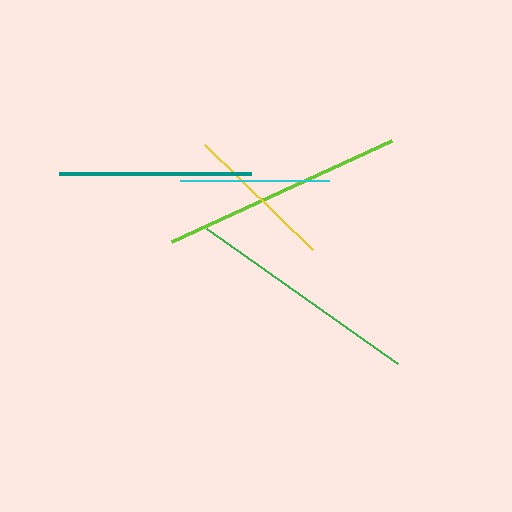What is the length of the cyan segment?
The cyan segment is approximately 149 pixels long.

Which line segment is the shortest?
The cyan line is the shortest at approximately 149 pixels.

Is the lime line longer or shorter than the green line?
The lime line is longer than the green line.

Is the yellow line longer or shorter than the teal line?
The teal line is longer than the yellow line.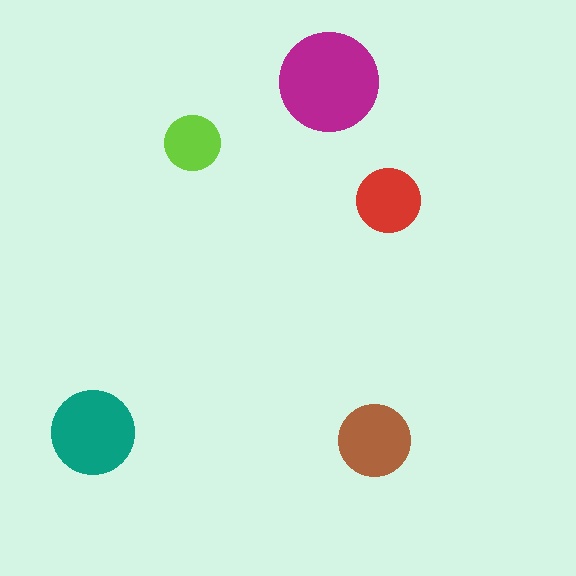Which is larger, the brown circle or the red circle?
The brown one.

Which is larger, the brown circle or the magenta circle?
The magenta one.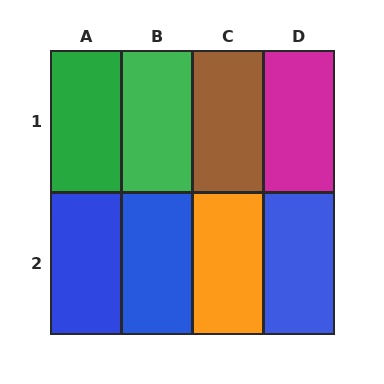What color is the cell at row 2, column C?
Orange.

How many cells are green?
2 cells are green.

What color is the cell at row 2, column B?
Blue.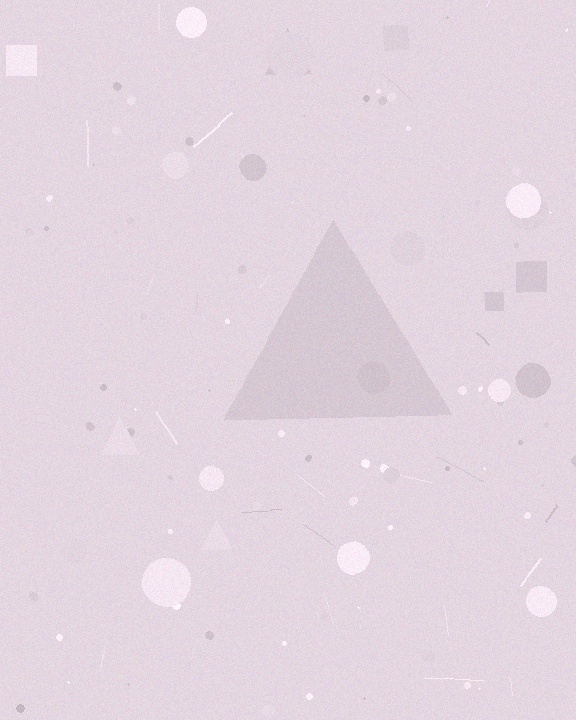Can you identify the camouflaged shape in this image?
The camouflaged shape is a triangle.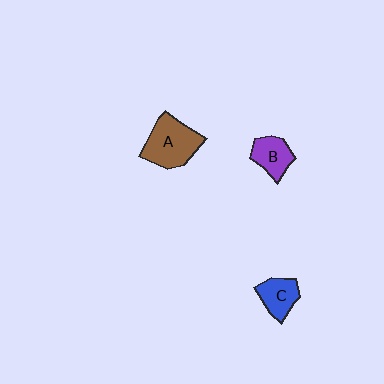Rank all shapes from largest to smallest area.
From largest to smallest: A (brown), B (purple), C (blue).